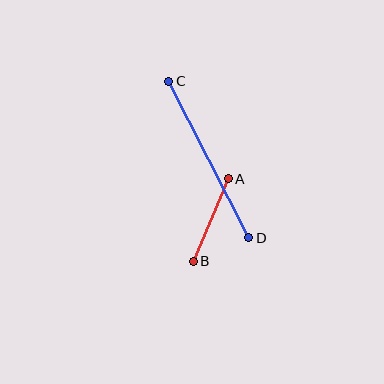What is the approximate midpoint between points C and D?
The midpoint is at approximately (209, 160) pixels.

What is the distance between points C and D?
The distance is approximately 176 pixels.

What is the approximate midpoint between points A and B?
The midpoint is at approximately (211, 220) pixels.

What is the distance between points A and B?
The distance is approximately 90 pixels.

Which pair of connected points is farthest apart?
Points C and D are farthest apart.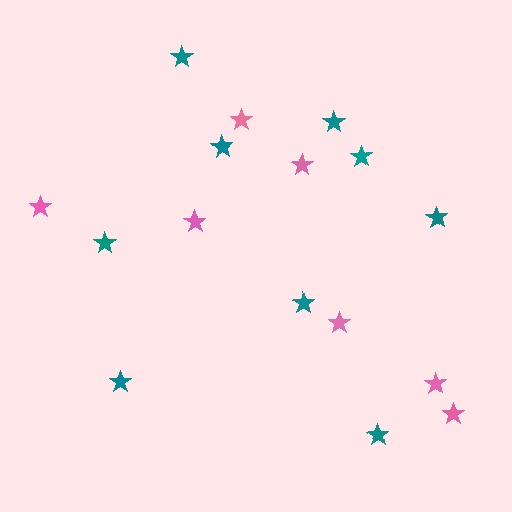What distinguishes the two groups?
There are 2 groups: one group of pink stars (7) and one group of teal stars (9).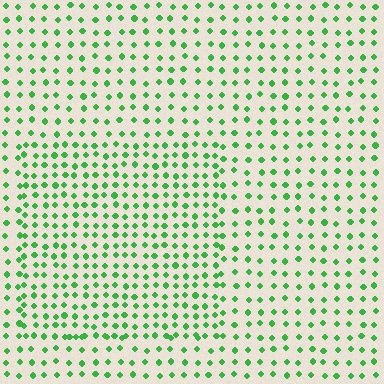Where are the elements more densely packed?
The elements are more densely packed inside the rectangle boundary.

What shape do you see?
I see a rectangle.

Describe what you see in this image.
The image contains small green elements arranged at two different densities. A rectangle-shaped region is visible where the elements are more densely packed than the surrounding area.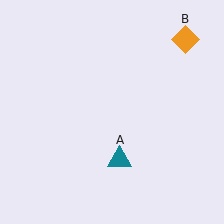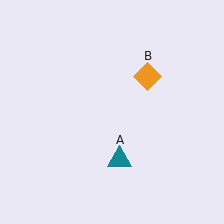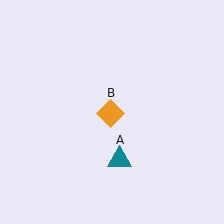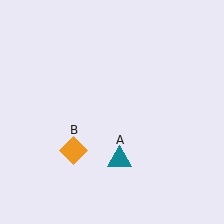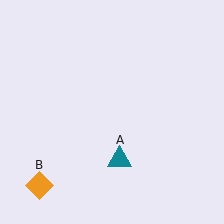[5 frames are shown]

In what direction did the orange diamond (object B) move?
The orange diamond (object B) moved down and to the left.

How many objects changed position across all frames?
1 object changed position: orange diamond (object B).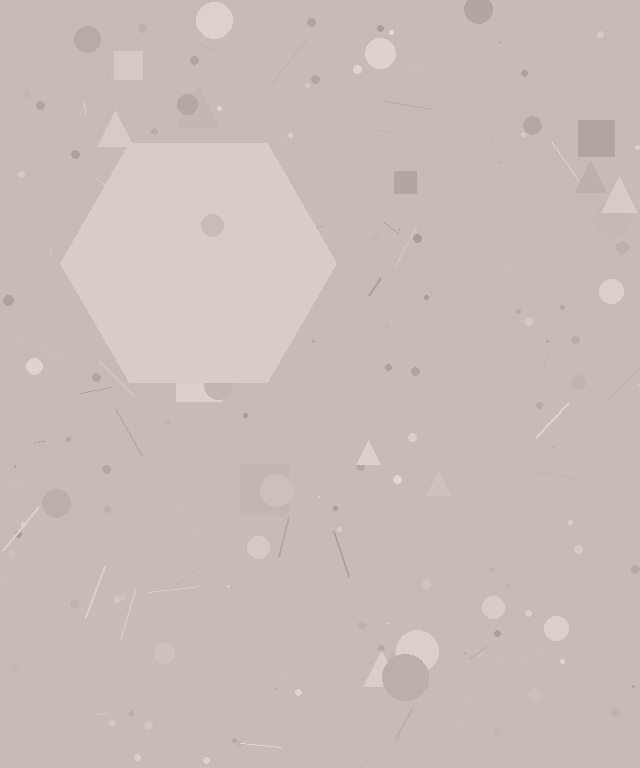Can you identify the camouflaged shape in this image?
The camouflaged shape is a hexagon.